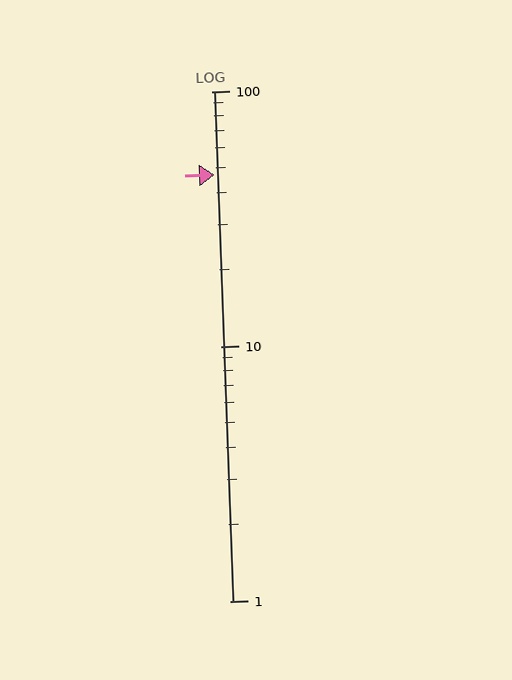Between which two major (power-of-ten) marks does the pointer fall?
The pointer is between 10 and 100.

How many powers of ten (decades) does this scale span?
The scale spans 2 decades, from 1 to 100.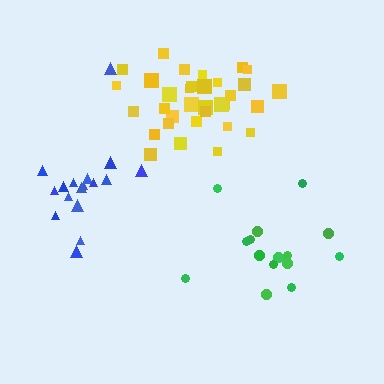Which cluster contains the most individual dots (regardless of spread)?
Yellow (34).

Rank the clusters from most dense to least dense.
yellow, blue, green.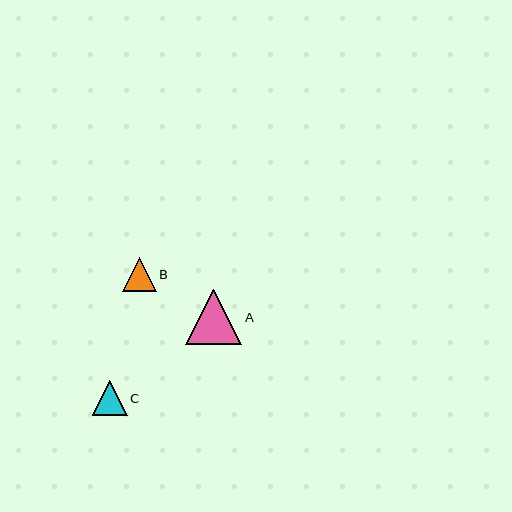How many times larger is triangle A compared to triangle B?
Triangle A is approximately 1.6 times the size of triangle B.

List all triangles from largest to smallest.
From largest to smallest: A, C, B.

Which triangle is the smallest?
Triangle B is the smallest with a size of approximately 34 pixels.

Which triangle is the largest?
Triangle A is the largest with a size of approximately 56 pixels.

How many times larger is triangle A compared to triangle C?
Triangle A is approximately 1.6 times the size of triangle C.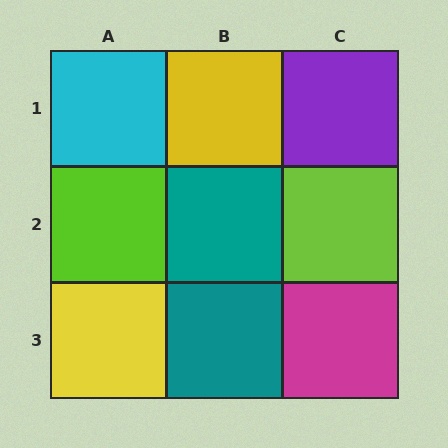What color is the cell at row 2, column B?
Teal.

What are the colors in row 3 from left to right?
Yellow, teal, magenta.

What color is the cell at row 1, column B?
Yellow.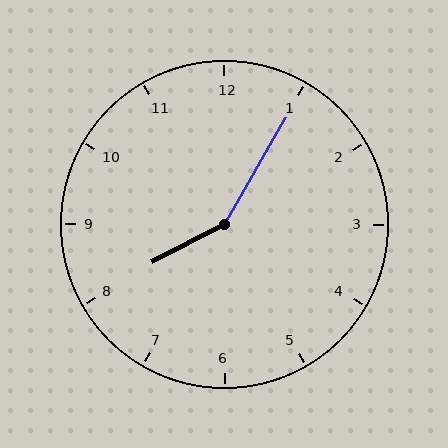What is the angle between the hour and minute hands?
Approximately 148 degrees.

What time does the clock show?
8:05.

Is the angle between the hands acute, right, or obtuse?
It is obtuse.